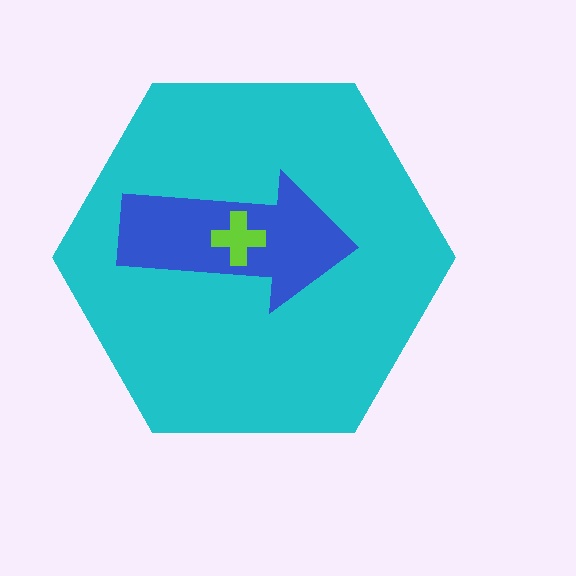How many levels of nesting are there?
3.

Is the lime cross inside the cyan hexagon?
Yes.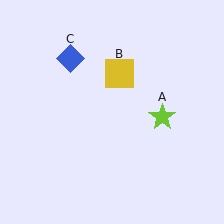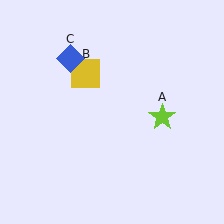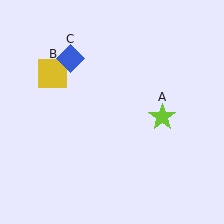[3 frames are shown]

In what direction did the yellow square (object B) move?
The yellow square (object B) moved left.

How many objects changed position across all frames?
1 object changed position: yellow square (object B).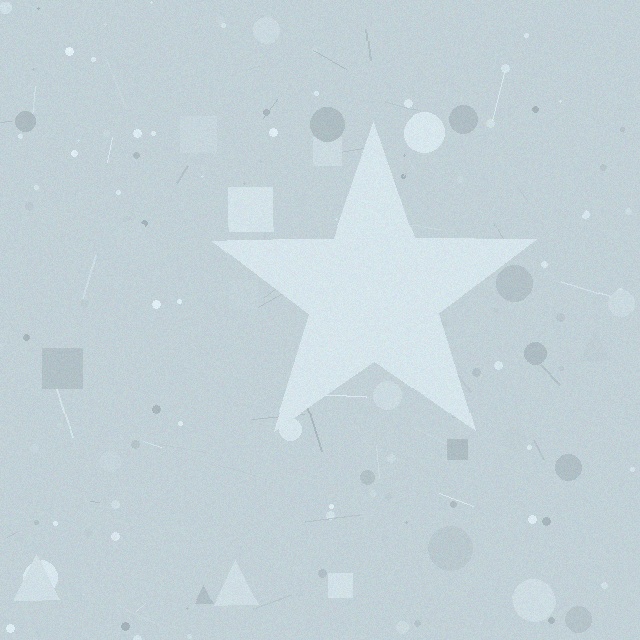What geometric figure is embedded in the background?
A star is embedded in the background.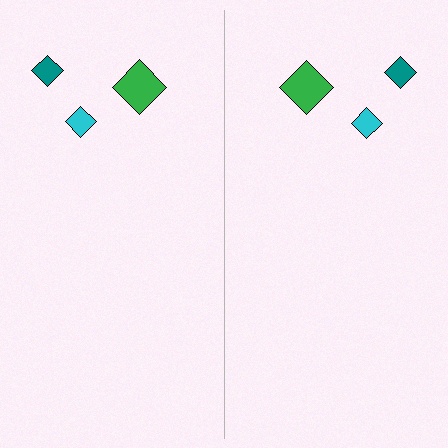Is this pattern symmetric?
Yes, this pattern has bilateral (reflection) symmetry.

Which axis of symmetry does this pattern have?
The pattern has a vertical axis of symmetry running through the center of the image.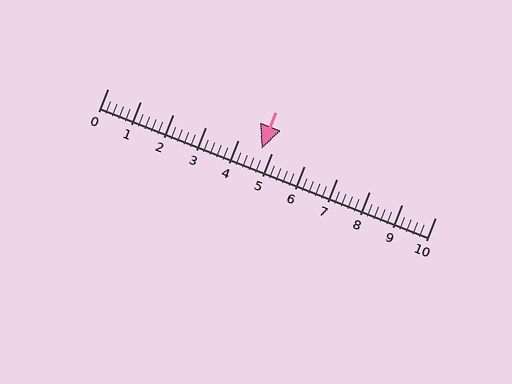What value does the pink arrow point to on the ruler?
The pink arrow points to approximately 4.7.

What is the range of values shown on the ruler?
The ruler shows values from 0 to 10.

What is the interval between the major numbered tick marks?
The major tick marks are spaced 1 units apart.